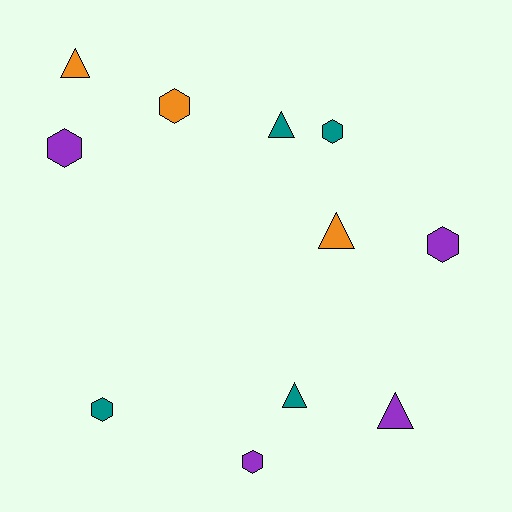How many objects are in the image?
There are 11 objects.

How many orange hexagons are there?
There is 1 orange hexagon.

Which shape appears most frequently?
Hexagon, with 6 objects.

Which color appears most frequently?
Teal, with 4 objects.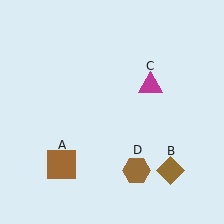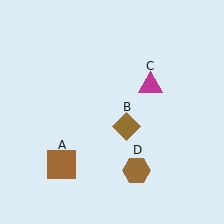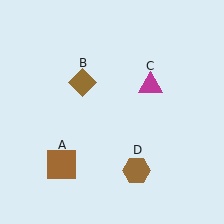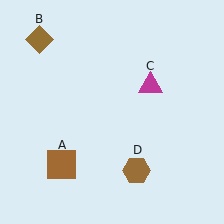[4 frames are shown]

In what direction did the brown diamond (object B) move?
The brown diamond (object B) moved up and to the left.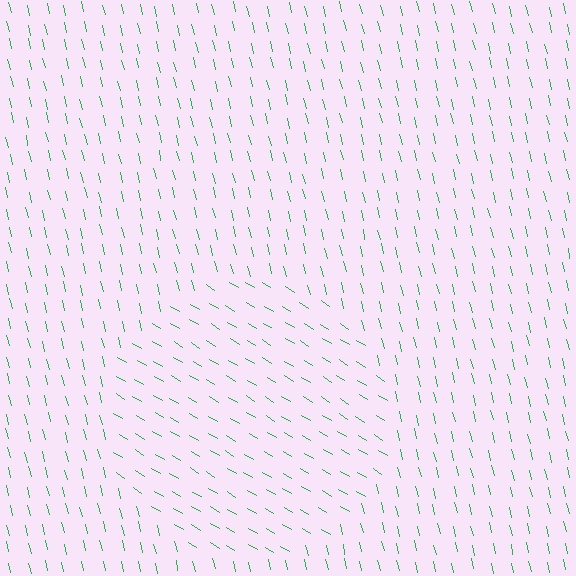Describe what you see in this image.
The image is filled with small green line segments. A circle region in the image has lines oriented differently from the surrounding lines, creating a visible texture boundary.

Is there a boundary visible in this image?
Yes, there is a texture boundary formed by a change in line orientation.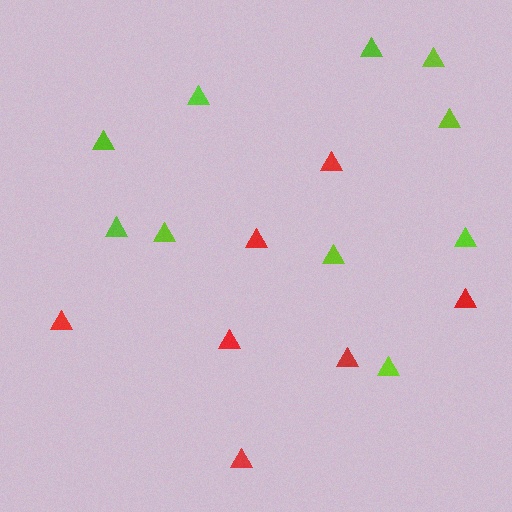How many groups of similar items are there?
There are 2 groups: one group of red triangles (7) and one group of lime triangles (10).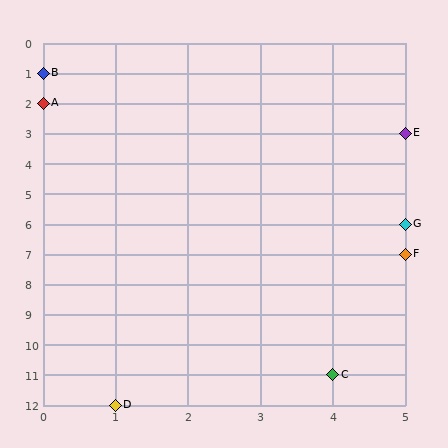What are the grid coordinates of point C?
Point C is at grid coordinates (4, 11).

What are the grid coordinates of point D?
Point D is at grid coordinates (1, 12).